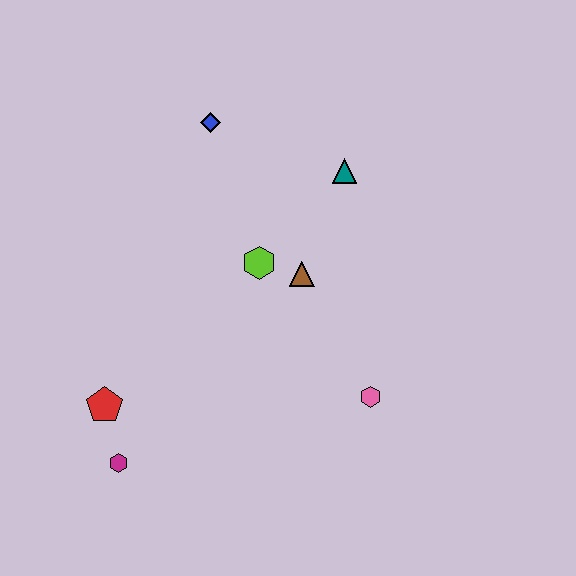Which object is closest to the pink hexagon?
The brown triangle is closest to the pink hexagon.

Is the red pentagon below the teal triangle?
Yes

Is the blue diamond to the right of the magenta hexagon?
Yes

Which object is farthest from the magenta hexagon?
The teal triangle is farthest from the magenta hexagon.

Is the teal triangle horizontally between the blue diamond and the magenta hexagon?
No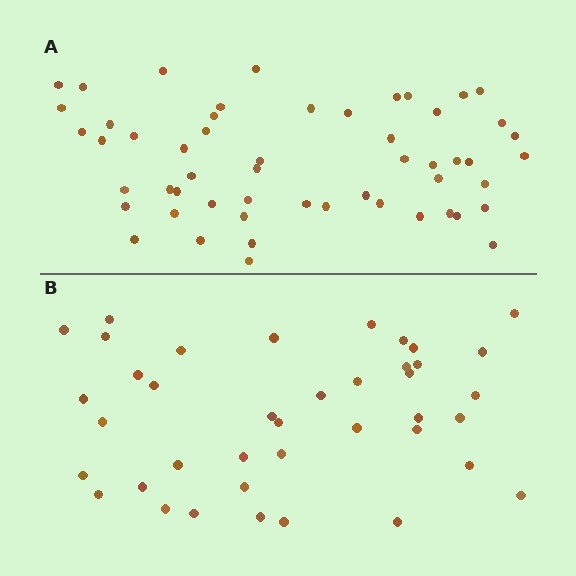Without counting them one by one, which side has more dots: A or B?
Region A (the top region) has more dots.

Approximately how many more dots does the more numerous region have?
Region A has approximately 15 more dots than region B.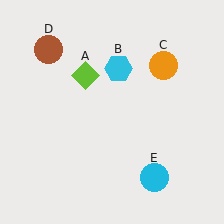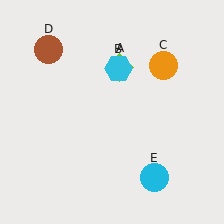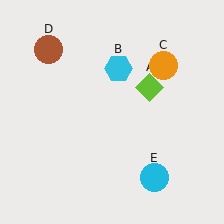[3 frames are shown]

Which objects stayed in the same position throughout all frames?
Cyan hexagon (object B) and orange circle (object C) and brown circle (object D) and cyan circle (object E) remained stationary.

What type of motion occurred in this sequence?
The lime diamond (object A) rotated clockwise around the center of the scene.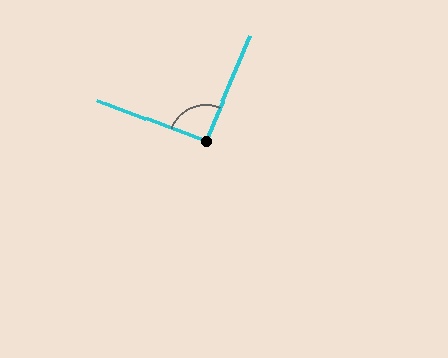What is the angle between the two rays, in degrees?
Approximately 92 degrees.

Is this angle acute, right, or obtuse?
It is approximately a right angle.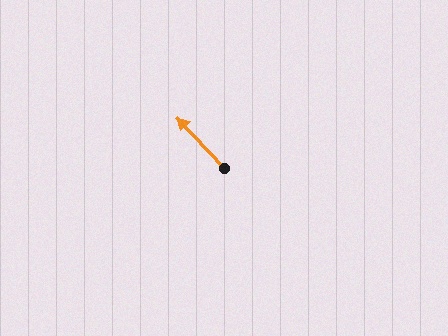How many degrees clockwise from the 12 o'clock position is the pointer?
Approximately 317 degrees.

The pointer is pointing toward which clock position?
Roughly 11 o'clock.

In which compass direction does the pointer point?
Northwest.